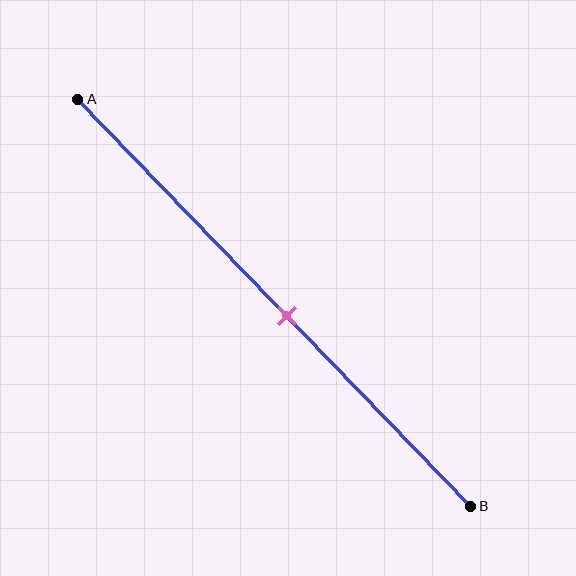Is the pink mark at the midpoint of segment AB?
No, the mark is at about 55% from A, not at the 50% midpoint.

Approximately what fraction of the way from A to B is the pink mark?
The pink mark is approximately 55% of the way from A to B.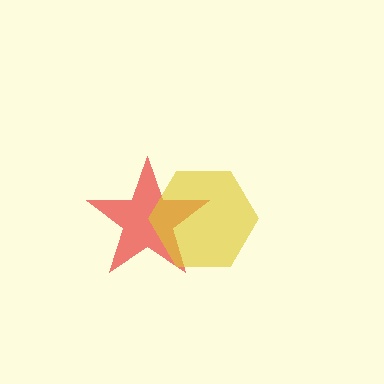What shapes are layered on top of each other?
The layered shapes are: a red star, a yellow hexagon.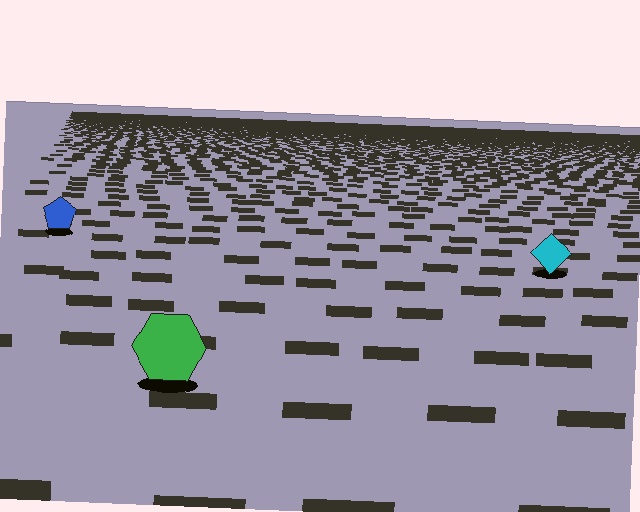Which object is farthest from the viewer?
The blue pentagon is farthest from the viewer. It appears smaller and the ground texture around it is denser.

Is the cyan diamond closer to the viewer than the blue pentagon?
Yes. The cyan diamond is closer — you can tell from the texture gradient: the ground texture is coarser near it.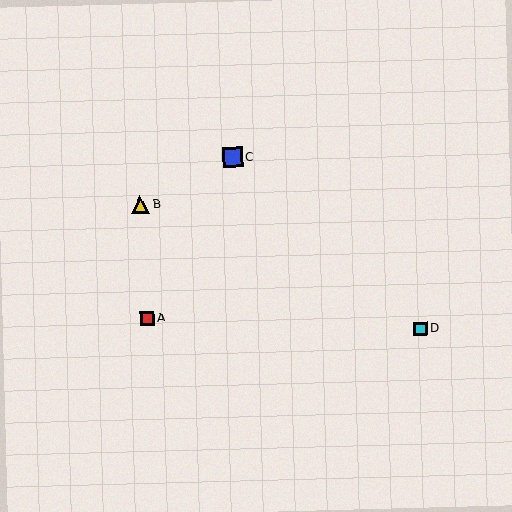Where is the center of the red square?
The center of the red square is at (147, 318).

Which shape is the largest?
The blue square (labeled C) is the largest.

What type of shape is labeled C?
Shape C is a blue square.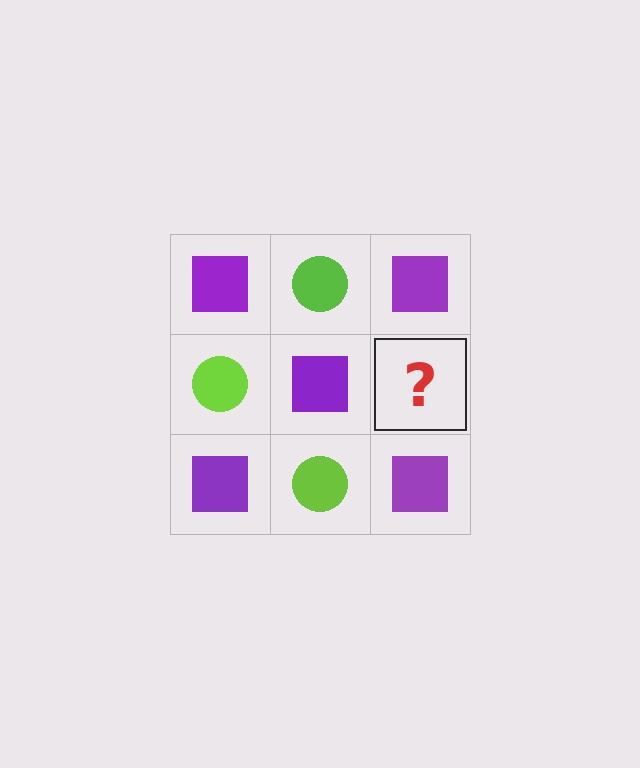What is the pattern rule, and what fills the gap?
The rule is that it alternates purple square and lime circle in a checkerboard pattern. The gap should be filled with a lime circle.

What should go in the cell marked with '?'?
The missing cell should contain a lime circle.